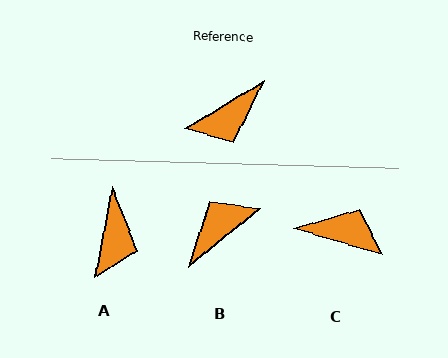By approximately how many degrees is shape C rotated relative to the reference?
Approximately 132 degrees counter-clockwise.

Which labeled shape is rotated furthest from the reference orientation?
B, about 172 degrees away.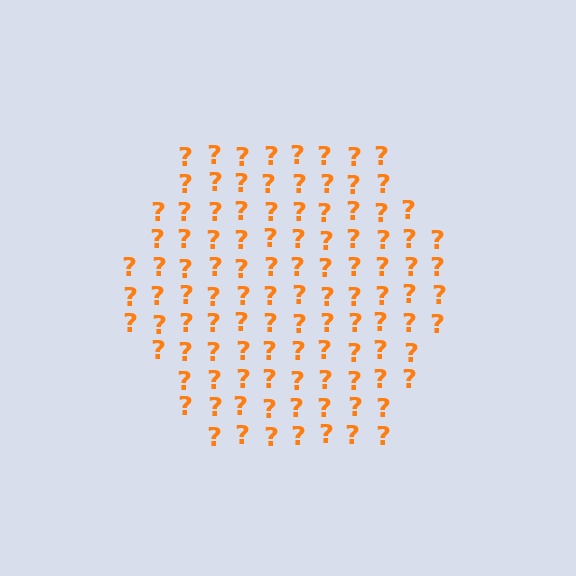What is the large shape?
The large shape is a hexagon.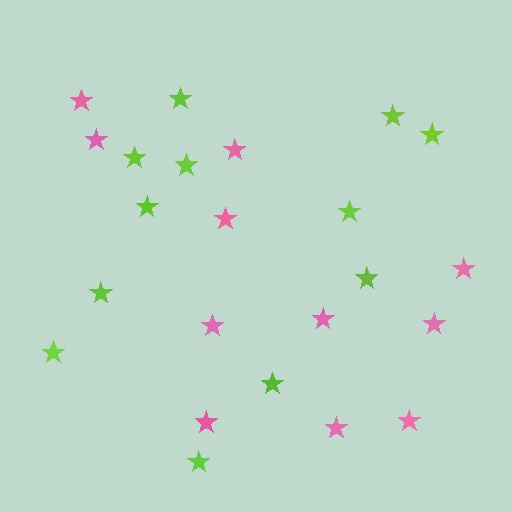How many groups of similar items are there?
There are 2 groups: one group of pink stars (11) and one group of lime stars (12).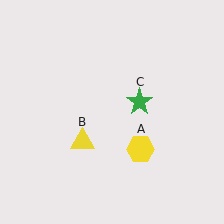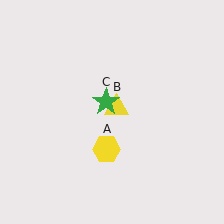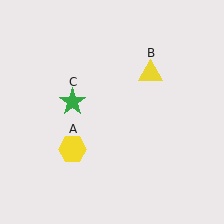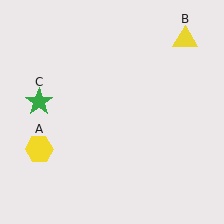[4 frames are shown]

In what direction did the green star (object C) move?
The green star (object C) moved left.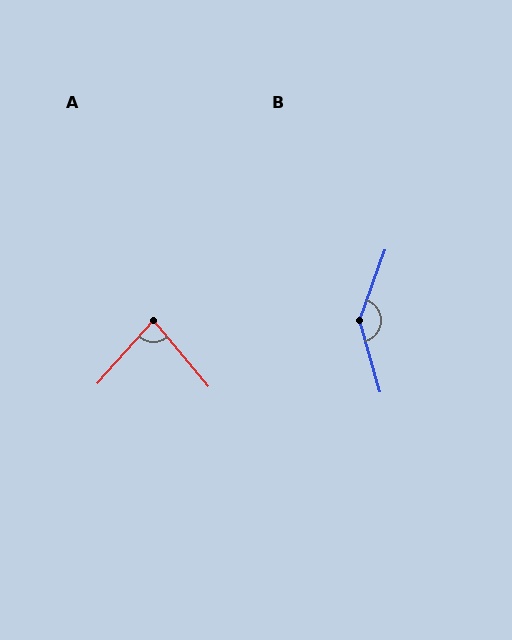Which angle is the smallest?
A, at approximately 81 degrees.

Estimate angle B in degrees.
Approximately 144 degrees.